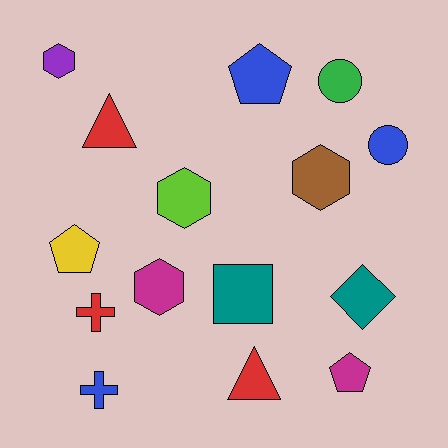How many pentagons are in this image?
There are 3 pentagons.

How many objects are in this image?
There are 15 objects.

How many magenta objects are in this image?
There are 2 magenta objects.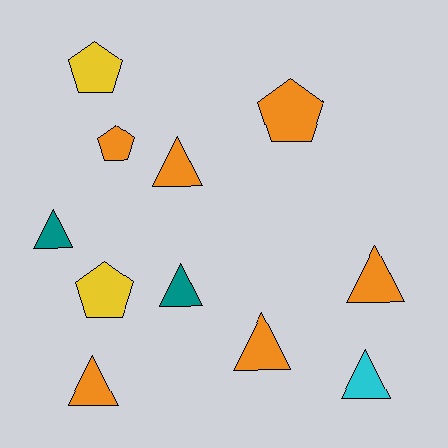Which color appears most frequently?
Orange, with 6 objects.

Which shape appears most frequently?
Triangle, with 7 objects.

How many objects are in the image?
There are 11 objects.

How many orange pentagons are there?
There are 2 orange pentagons.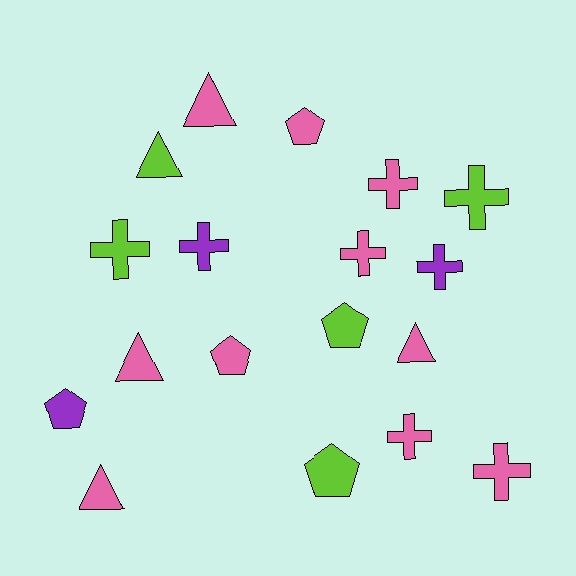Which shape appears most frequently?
Cross, with 8 objects.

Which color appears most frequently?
Pink, with 10 objects.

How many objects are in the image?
There are 18 objects.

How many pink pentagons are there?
There are 2 pink pentagons.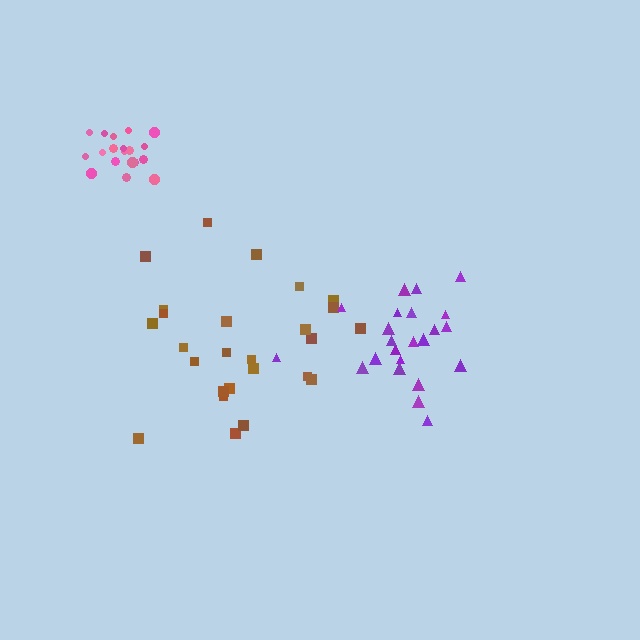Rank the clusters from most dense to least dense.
pink, purple, brown.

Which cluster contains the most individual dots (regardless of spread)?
Brown (26).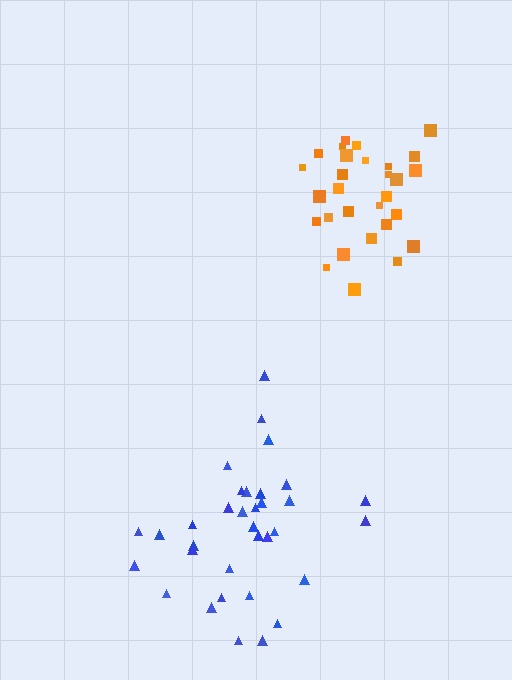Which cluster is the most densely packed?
Orange.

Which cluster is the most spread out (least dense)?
Blue.